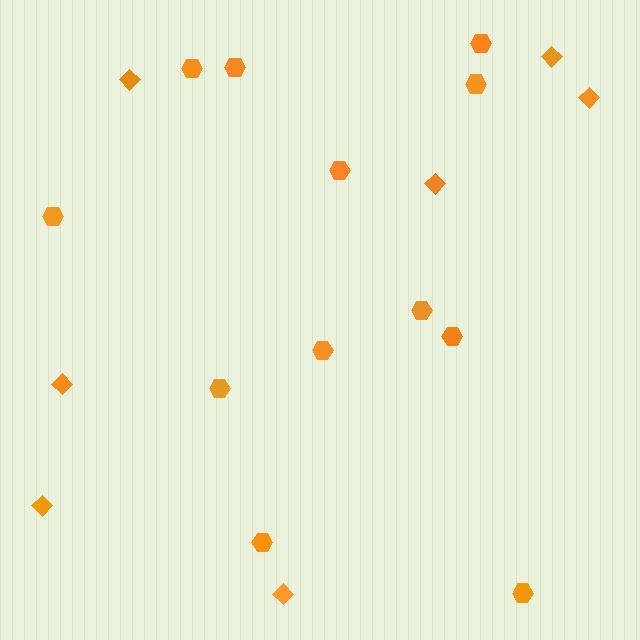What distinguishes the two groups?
There are 2 groups: one group of hexagons (12) and one group of diamonds (7).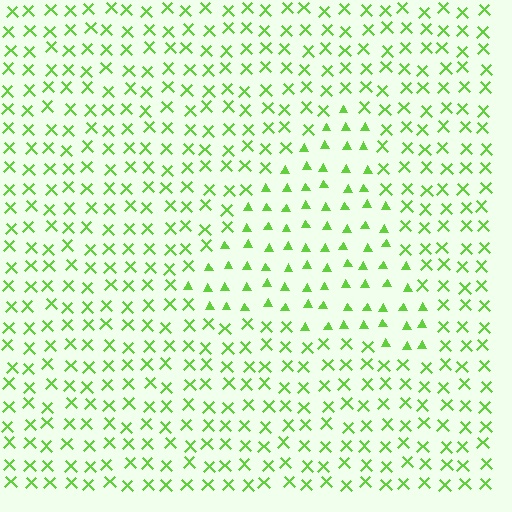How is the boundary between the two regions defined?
The boundary is defined by a change in element shape: triangles inside vs. X marks outside. All elements share the same color and spacing.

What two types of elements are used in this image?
The image uses triangles inside the triangle region and X marks outside it.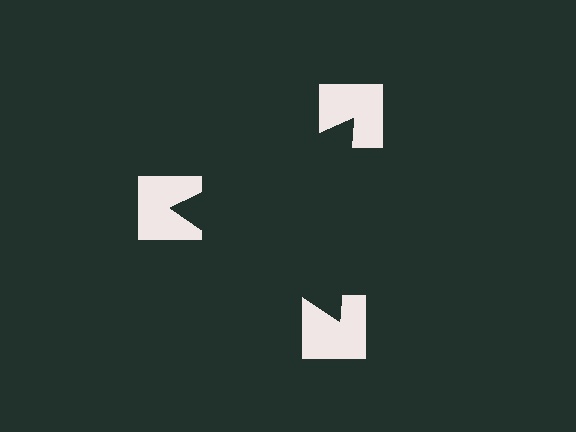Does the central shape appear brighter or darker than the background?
It typically appears slightly darker than the background, even though no actual brightness change is drawn.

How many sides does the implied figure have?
3 sides.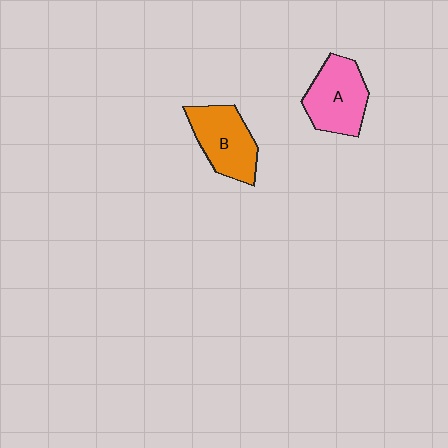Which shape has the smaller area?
Shape B (orange).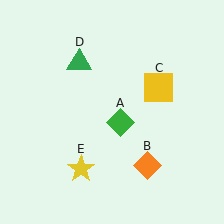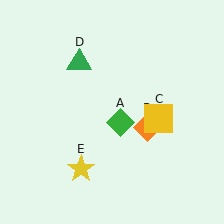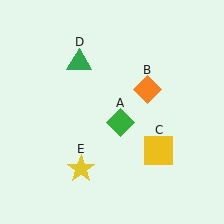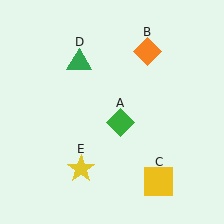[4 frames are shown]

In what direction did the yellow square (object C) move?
The yellow square (object C) moved down.